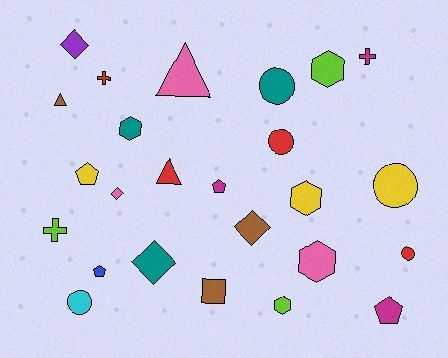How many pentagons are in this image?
There are 4 pentagons.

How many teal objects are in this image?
There are 3 teal objects.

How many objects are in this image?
There are 25 objects.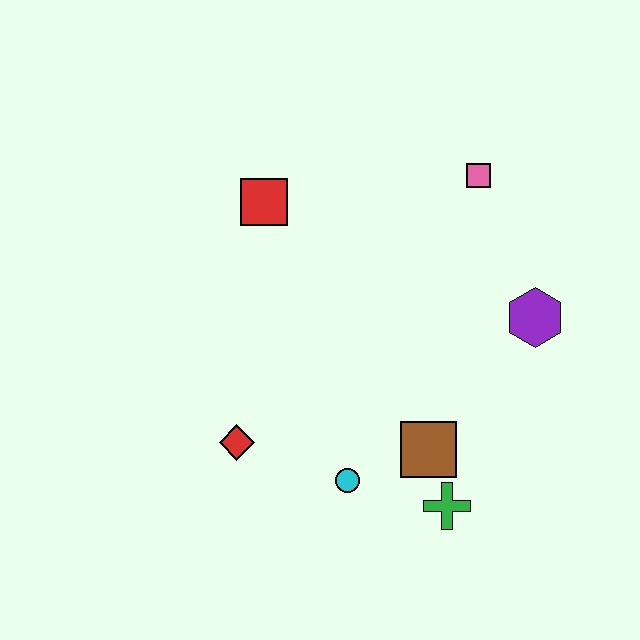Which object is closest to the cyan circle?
The brown square is closest to the cyan circle.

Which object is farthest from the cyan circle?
The pink square is farthest from the cyan circle.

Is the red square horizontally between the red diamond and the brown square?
Yes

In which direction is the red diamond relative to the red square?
The red diamond is below the red square.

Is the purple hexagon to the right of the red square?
Yes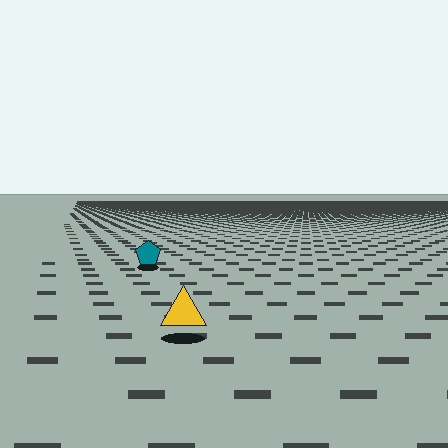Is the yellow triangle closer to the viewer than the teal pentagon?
Yes. The yellow triangle is closer — you can tell from the texture gradient: the ground texture is coarser near it.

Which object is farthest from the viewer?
The teal pentagon is farthest from the viewer. It appears smaller and the ground texture around it is denser.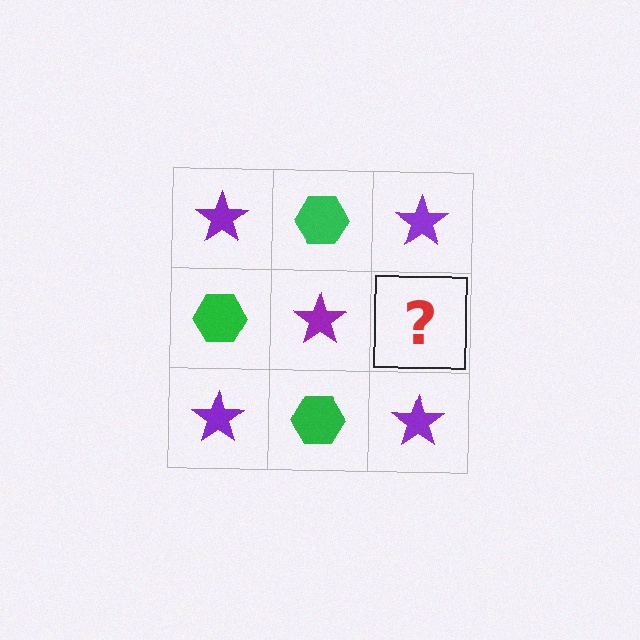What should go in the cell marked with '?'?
The missing cell should contain a green hexagon.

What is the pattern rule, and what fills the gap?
The rule is that it alternates purple star and green hexagon in a checkerboard pattern. The gap should be filled with a green hexagon.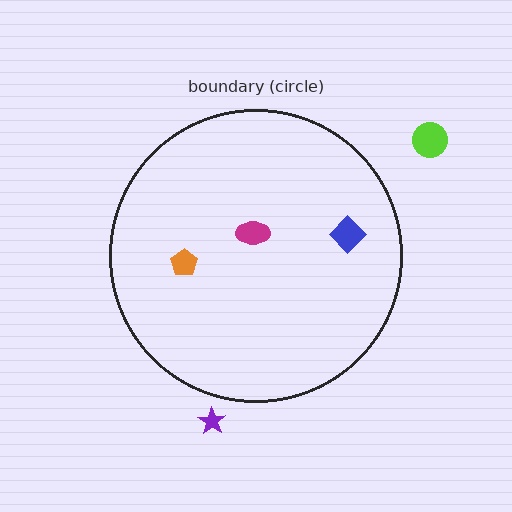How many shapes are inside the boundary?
3 inside, 2 outside.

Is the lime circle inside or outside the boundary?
Outside.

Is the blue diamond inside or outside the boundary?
Inside.